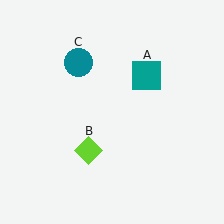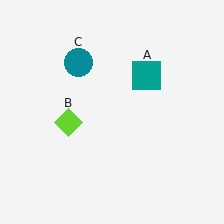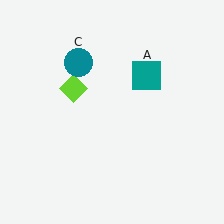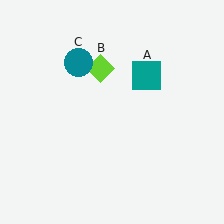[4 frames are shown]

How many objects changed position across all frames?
1 object changed position: lime diamond (object B).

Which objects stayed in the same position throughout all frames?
Teal square (object A) and teal circle (object C) remained stationary.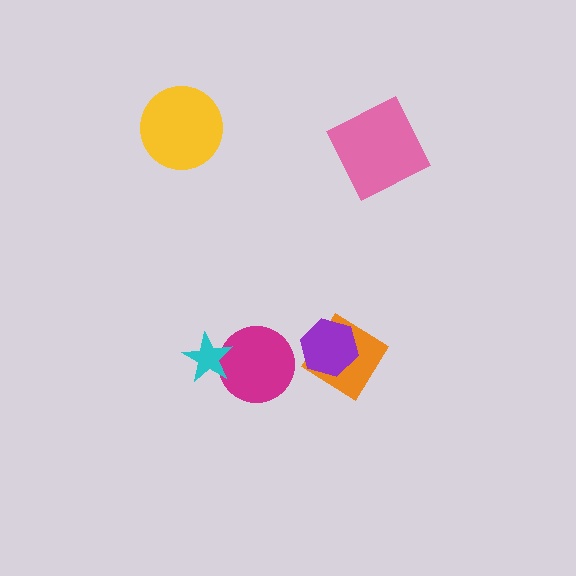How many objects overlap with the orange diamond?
1 object overlaps with the orange diamond.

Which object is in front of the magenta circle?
The cyan star is in front of the magenta circle.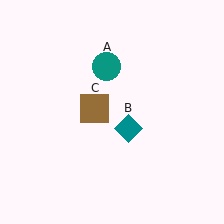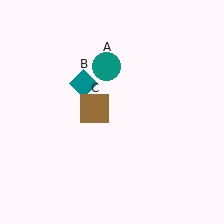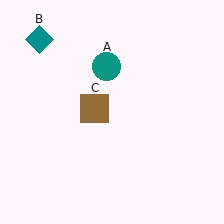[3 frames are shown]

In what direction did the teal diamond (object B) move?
The teal diamond (object B) moved up and to the left.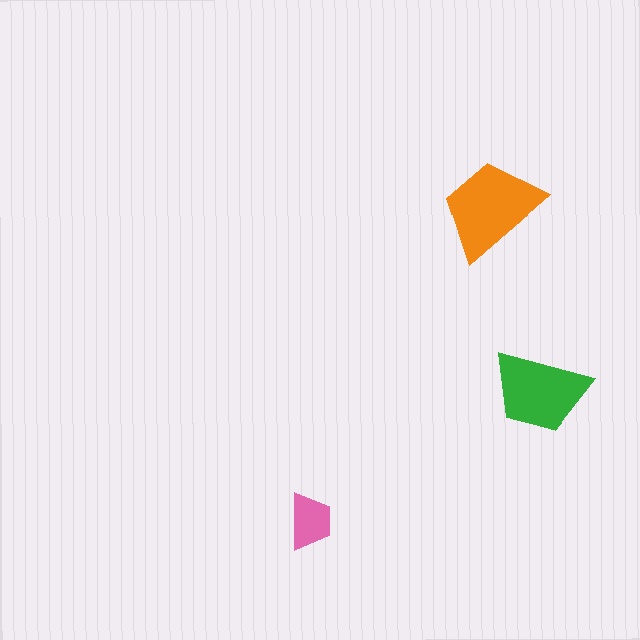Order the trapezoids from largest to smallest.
the orange one, the green one, the pink one.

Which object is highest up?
The orange trapezoid is topmost.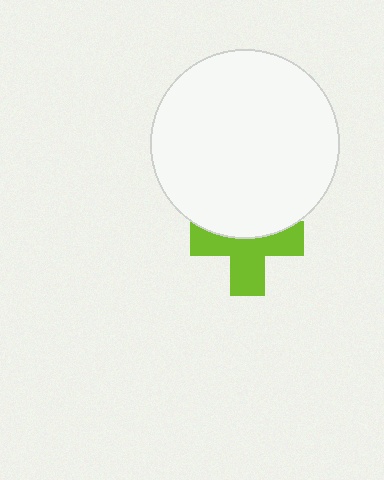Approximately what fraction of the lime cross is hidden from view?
Roughly 41% of the lime cross is hidden behind the white circle.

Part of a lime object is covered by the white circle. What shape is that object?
It is a cross.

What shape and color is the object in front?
The object in front is a white circle.